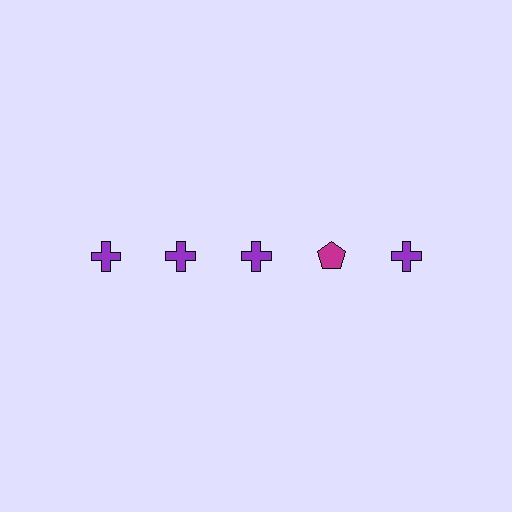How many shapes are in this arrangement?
There are 5 shapes arranged in a grid pattern.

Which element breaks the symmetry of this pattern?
The magenta pentagon in the top row, second from right column breaks the symmetry. All other shapes are purple crosses.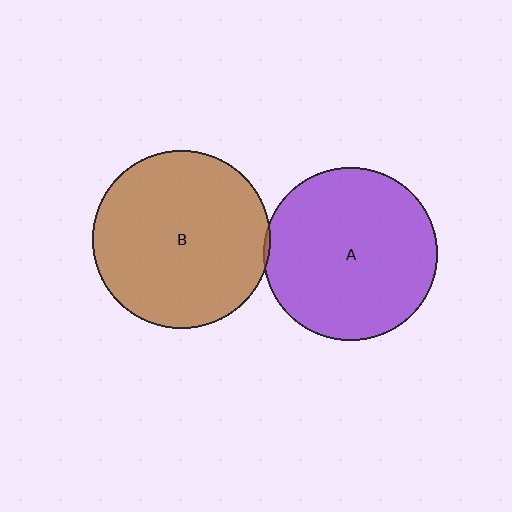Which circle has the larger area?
Circle B (brown).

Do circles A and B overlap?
Yes.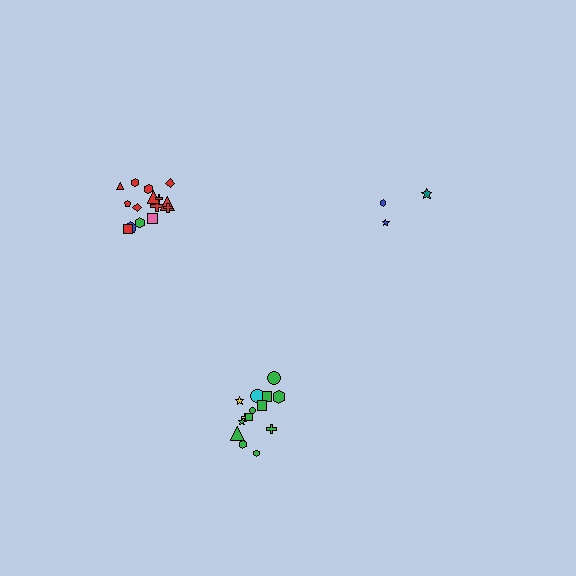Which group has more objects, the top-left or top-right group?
The top-left group.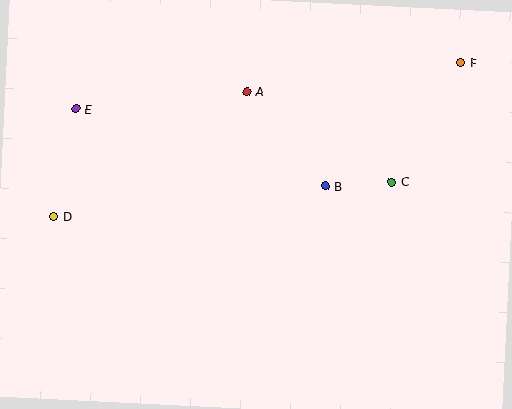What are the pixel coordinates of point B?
Point B is at (325, 186).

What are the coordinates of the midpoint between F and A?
The midpoint between F and A is at (354, 77).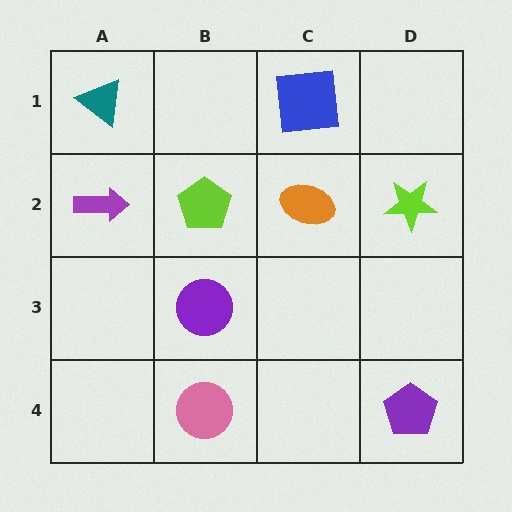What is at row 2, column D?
A lime star.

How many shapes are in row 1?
2 shapes.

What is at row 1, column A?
A teal triangle.